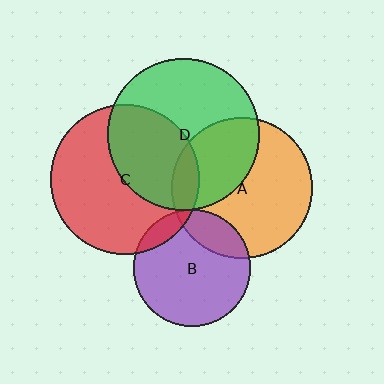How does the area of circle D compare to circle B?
Approximately 1.7 times.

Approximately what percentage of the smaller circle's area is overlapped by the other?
Approximately 35%.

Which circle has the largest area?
Circle D (green).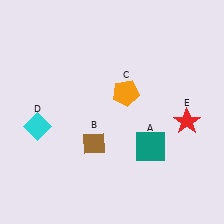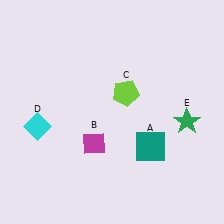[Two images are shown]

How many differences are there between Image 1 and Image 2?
There are 3 differences between the two images.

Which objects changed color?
B changed from brown to magenta. C changed from orange to lime. E changed from red to green.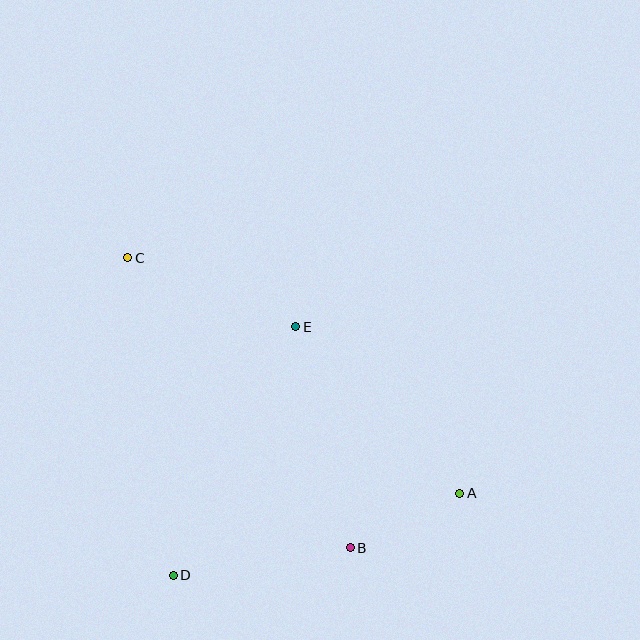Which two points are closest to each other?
Points A and B are closest to each other.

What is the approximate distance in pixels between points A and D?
The distance between A and D is approximately 298 pixels.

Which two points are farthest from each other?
Points A and C are farthest from each other.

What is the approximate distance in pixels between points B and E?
The distance between B and E is approximately 228 pixels.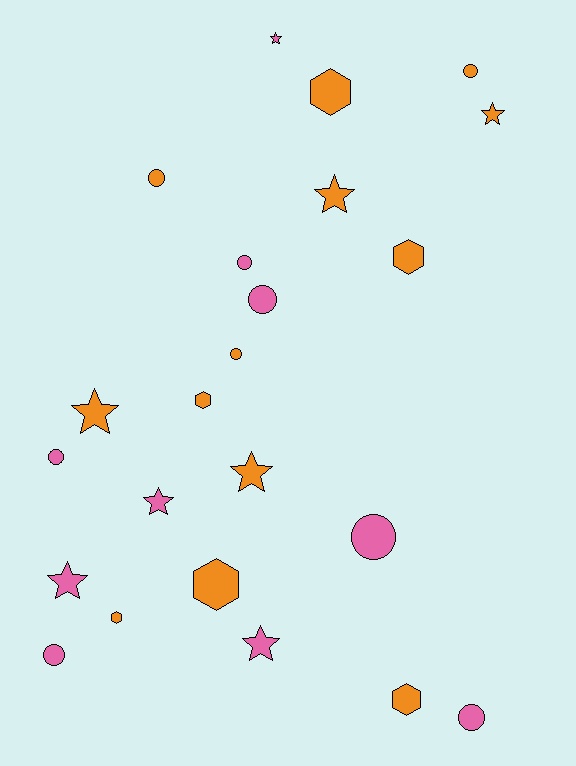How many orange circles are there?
There are 3 orange circles.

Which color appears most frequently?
Orange, with 13 objects.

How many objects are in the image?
There are 23 objects.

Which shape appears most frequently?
Circle, with 9 objects.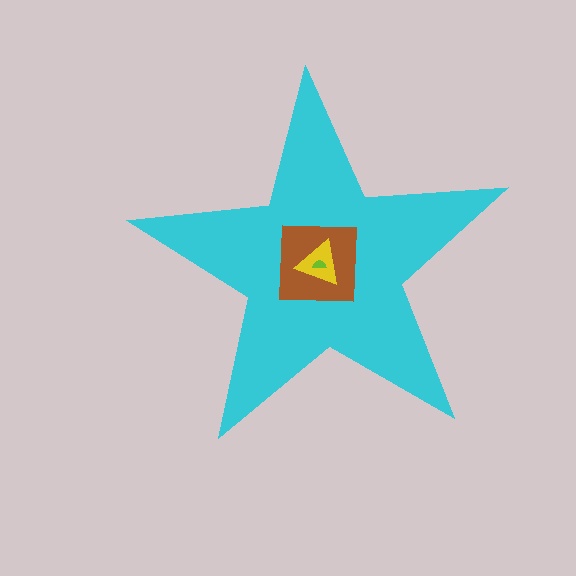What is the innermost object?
The lime semicircle.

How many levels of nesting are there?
4.